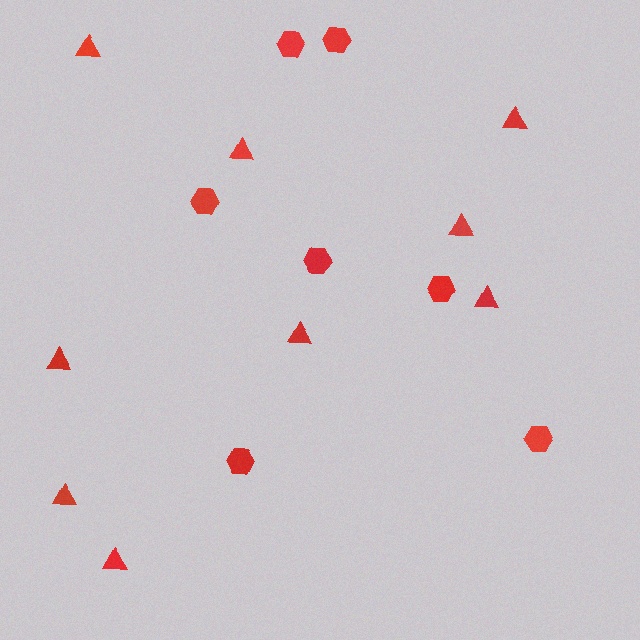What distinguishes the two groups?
There are 2 groups: one group of hexagons (7) and one group of triangles (9).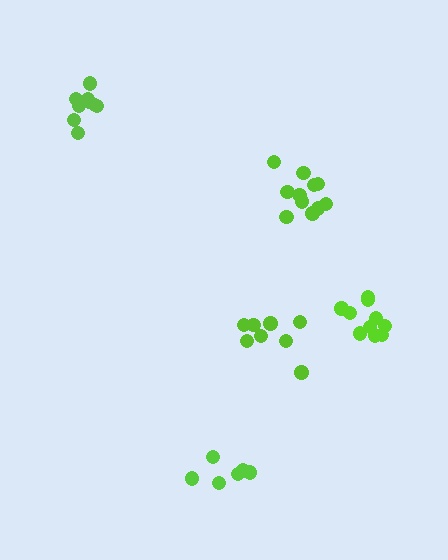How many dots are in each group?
Group 1: 10 dots, Group 2: 11 dots, Group 3: 6 dots, Group 4: 9 dots, Group 5: 8 dots (44 total).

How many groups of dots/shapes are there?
There are 5 groups.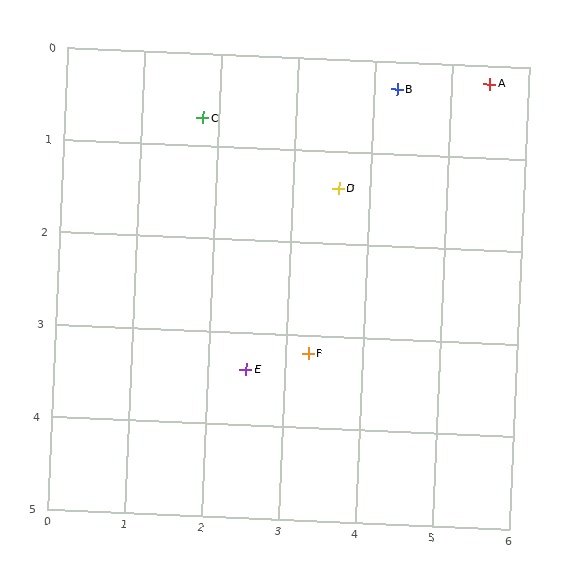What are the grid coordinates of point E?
Point E is at approximately (2.5, 3.4).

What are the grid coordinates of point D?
Point D is at approximately (3.6, 1.4).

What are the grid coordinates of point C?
Point C is at approximately (1.8, 0.7).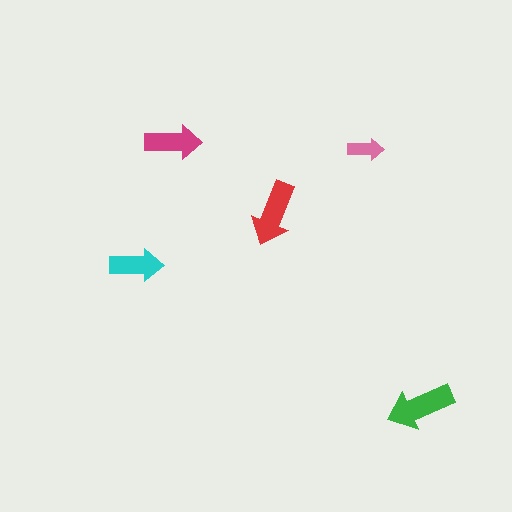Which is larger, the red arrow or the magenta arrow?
The red one.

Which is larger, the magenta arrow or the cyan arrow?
The magenta one.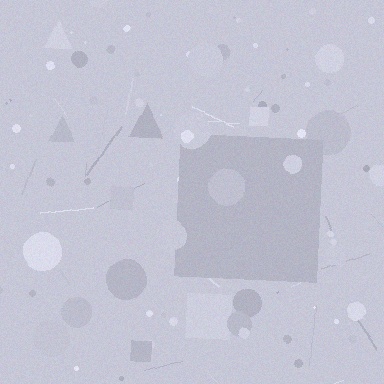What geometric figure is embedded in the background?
A square is embedded in the background.